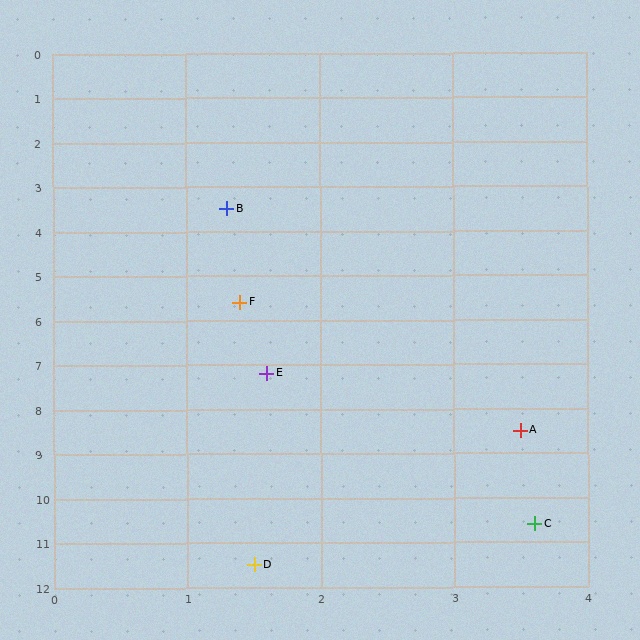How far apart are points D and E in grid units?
Points D and E are about 4.3 grid units apart.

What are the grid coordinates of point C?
Point C is at approximately (3.6, 10.6).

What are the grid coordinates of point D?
Point D is at approximately (1.5, 11.5).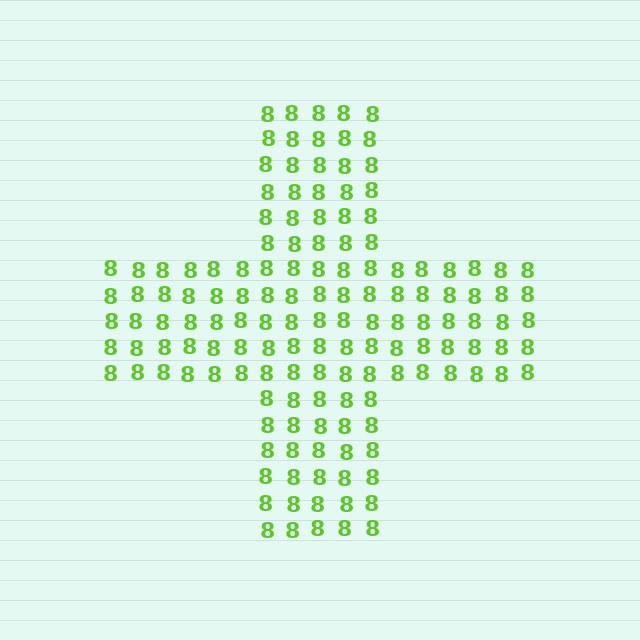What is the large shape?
The large shape is a cross.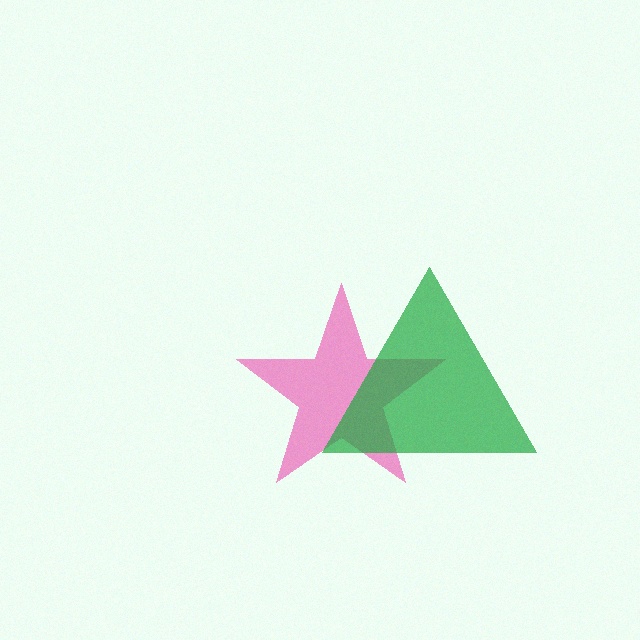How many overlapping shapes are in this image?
There are 2 overlapping shapes in the image.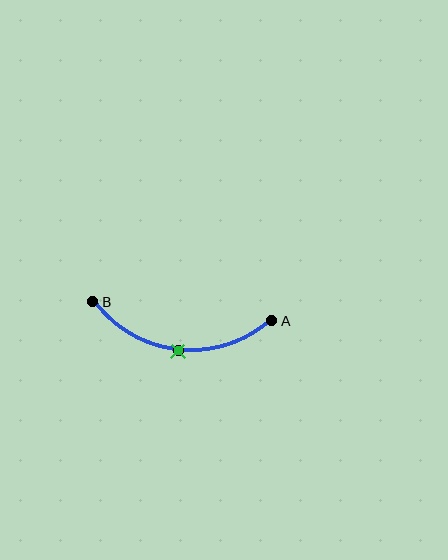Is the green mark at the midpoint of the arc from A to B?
Yes. The green mark lies on the arc at equal arc-length from both A and B — it is the arc midpoint.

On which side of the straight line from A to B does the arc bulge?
The arc bulges below the straight line connecting A and B.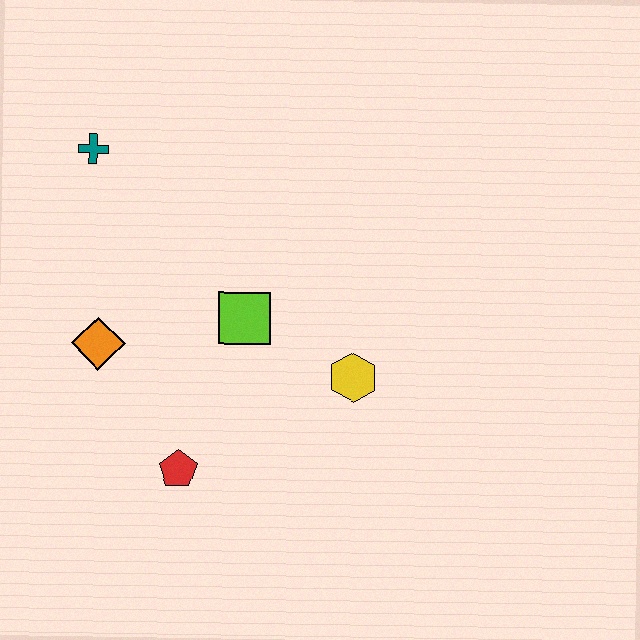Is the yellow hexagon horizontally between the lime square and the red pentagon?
No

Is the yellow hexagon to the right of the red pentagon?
Yes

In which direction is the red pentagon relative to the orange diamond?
The red pentagon is below the orange diamond.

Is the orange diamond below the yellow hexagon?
No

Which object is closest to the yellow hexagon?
The lime square is closest to the yellow hexagon.